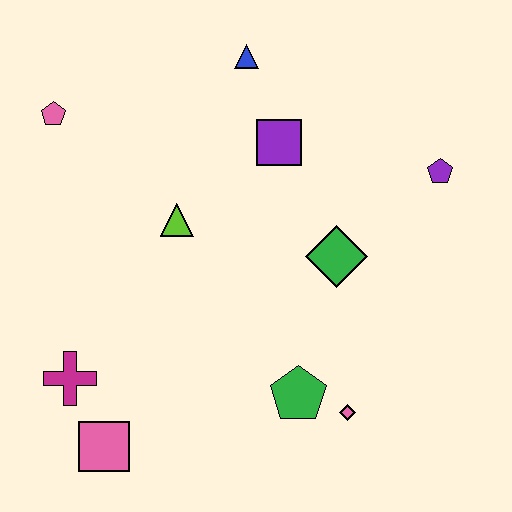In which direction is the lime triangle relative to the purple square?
The lime triangle is to the left of the purple square.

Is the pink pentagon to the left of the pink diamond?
Yes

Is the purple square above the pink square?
Yes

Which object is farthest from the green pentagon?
The pink pentagon is farthest from the green pentagon.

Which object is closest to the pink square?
The magenta cross is closest to the pink square.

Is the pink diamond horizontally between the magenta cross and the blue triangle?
No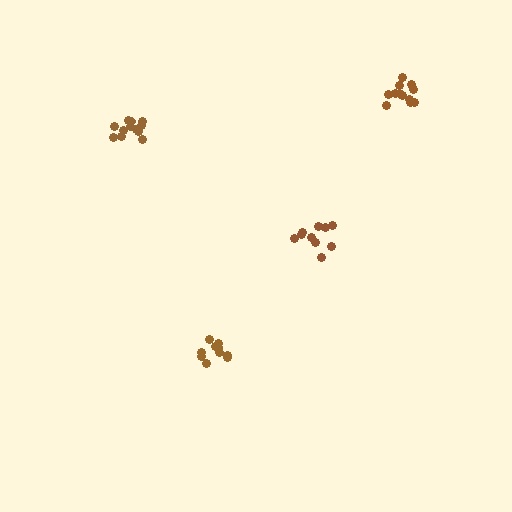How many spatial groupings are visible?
There are 4 spatial groupings.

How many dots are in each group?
Group 1: 10 dots, Group 2: 10 dots, Group 3: 12 dots, Group 4: 13 dots (45 total).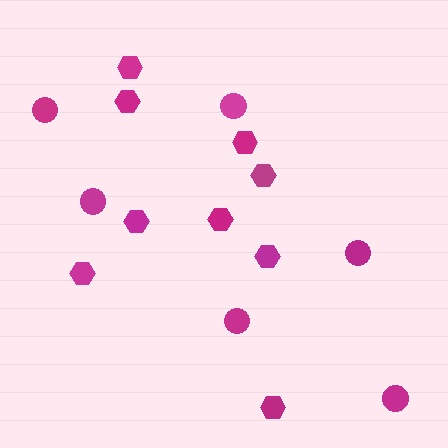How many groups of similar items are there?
There are 2 groups: one group of hexagons (9) and one group of circles (6).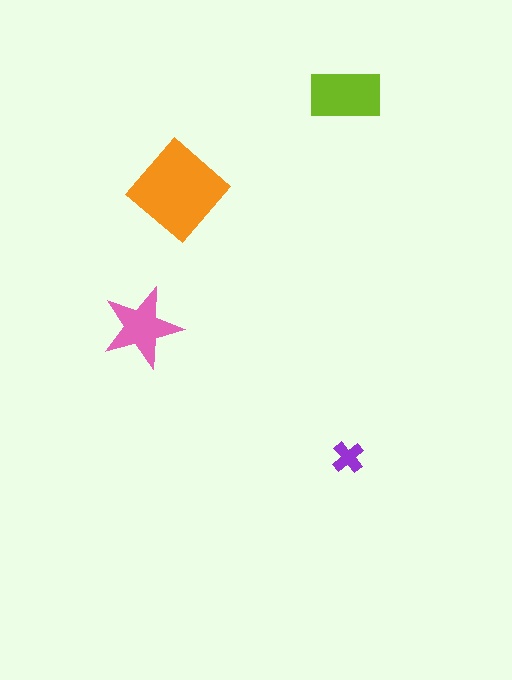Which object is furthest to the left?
The pink star is leftmost.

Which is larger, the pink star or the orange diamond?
The orange diamond.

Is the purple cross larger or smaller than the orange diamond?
Smaller.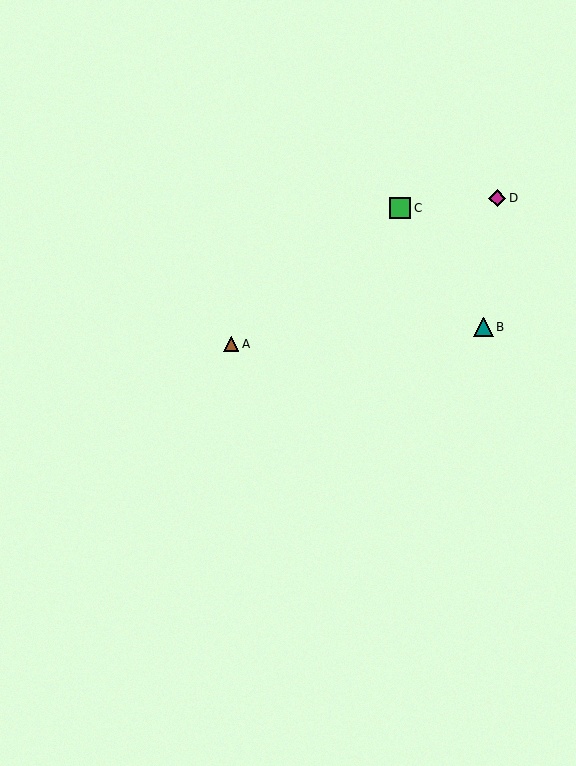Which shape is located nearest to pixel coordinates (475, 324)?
The teal triangle (labeled B) at (483, 327) is nearest to that location.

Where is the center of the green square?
The center of the green square is at (400, 208).